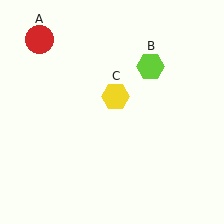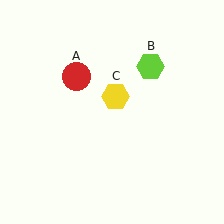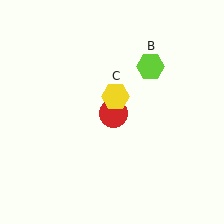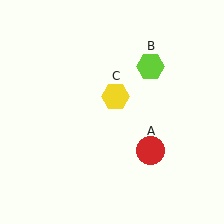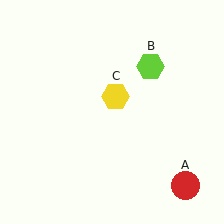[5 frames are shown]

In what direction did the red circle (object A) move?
The red circle (object A) moved down and to the right.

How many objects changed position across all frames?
1 object changed position: red circle (object A).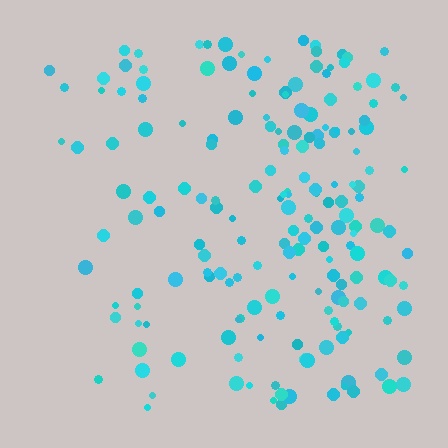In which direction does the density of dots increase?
From left to right, with the right side densest.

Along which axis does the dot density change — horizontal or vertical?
Horizontal.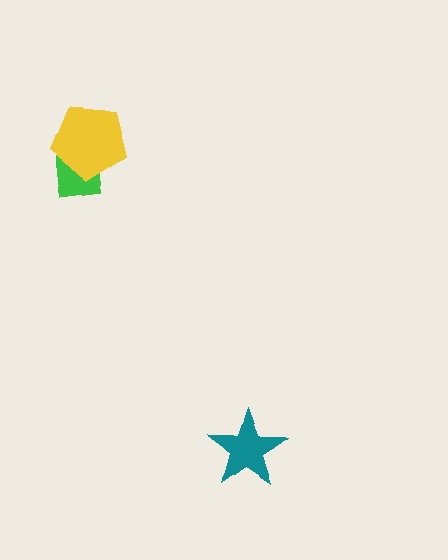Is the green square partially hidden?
Yes, it is partially covered by another shape.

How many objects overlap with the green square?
1 object overlaps with the green square.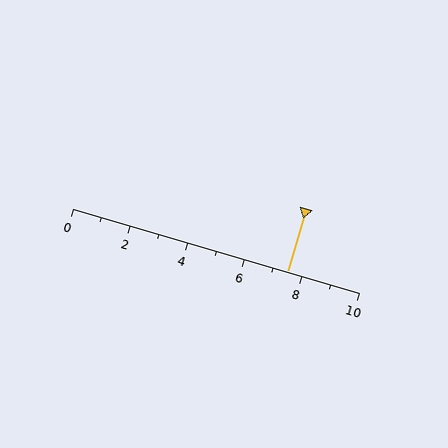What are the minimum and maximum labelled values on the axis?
The axis runs from 0 to 10.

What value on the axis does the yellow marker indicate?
The marker indicates approximately 7.5.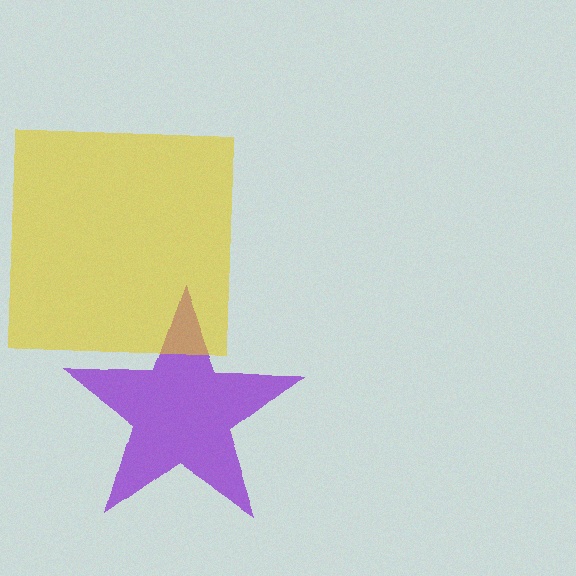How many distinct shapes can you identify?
There are 2 distinct shapes: a purple star, a yellow square.